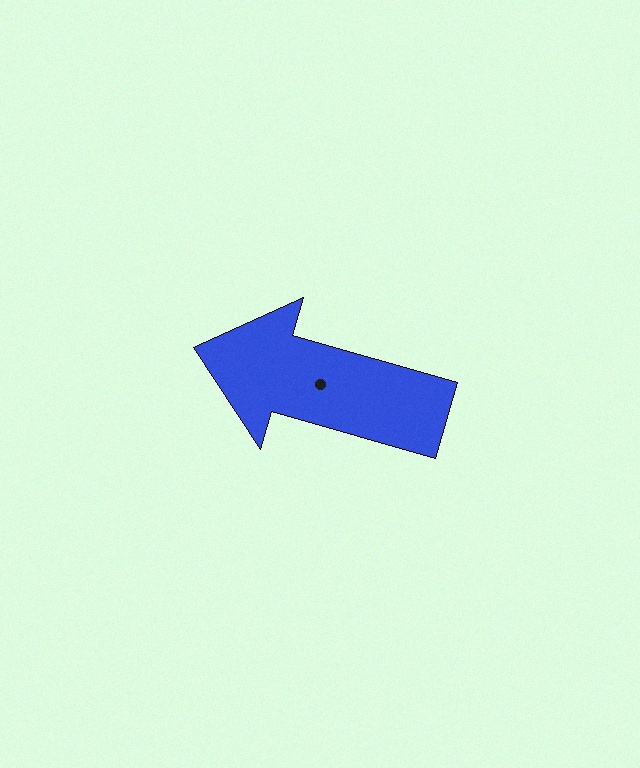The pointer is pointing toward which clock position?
Roughly 10 o'clock.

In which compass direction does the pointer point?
West.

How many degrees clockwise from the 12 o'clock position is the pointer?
Approximately 286 degrees.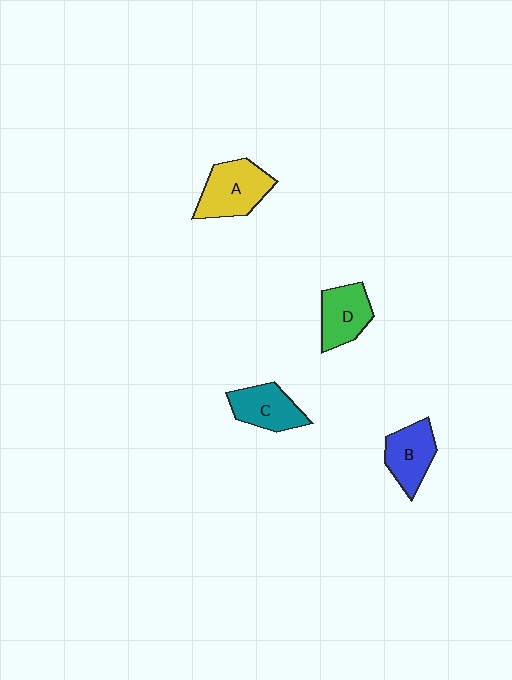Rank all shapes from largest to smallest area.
From largest to smallest: A (yellow), B (blue), C (teal), D (green).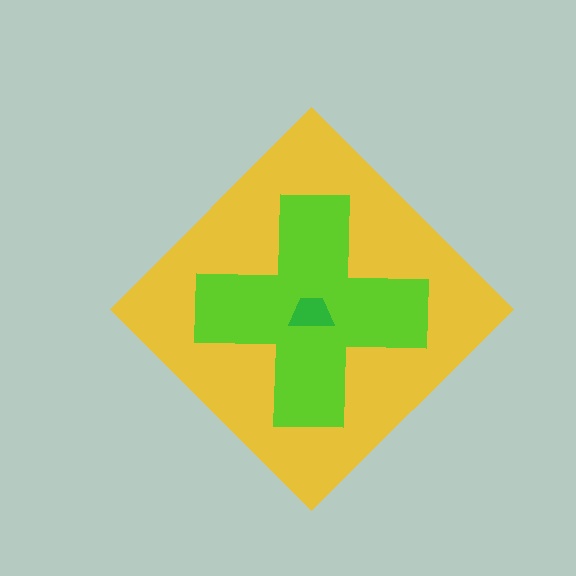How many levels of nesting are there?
3.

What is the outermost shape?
The yellow diamond.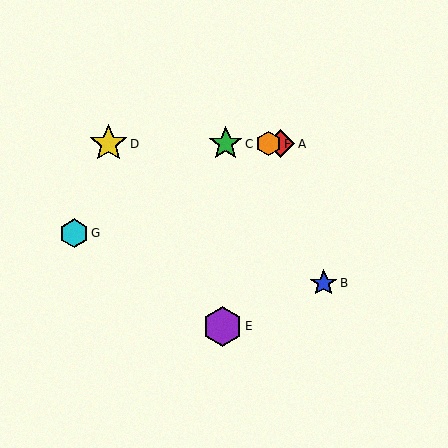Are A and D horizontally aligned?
Yes, both are at y≈144.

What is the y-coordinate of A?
Object A is at y≈144.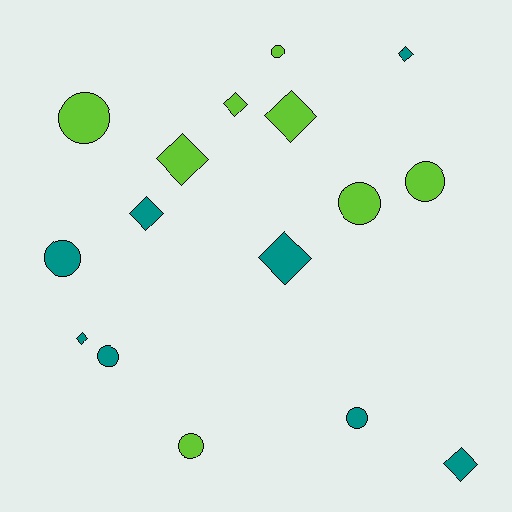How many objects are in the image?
There are 16 objects.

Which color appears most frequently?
Teal, with 8 objects.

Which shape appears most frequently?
Circle, with 8 objects.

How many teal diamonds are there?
There are 5 teal diamonds.